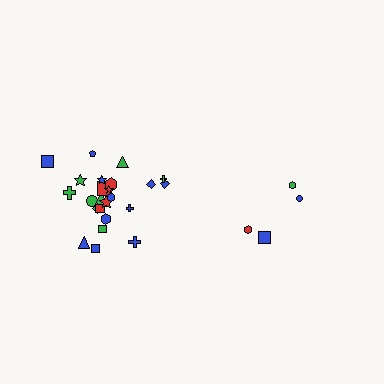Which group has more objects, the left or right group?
The left group.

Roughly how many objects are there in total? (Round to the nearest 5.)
Roughly 30 objects in total.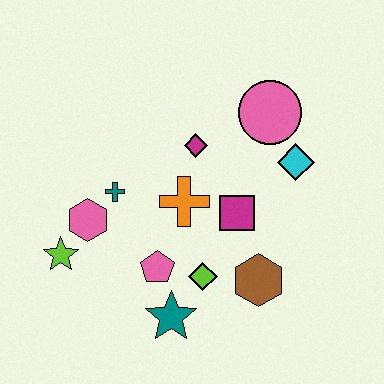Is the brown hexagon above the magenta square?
No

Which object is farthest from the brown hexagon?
The lime star is farthest from the brown hexagon.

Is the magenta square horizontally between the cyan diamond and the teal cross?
Yes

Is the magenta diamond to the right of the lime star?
Yes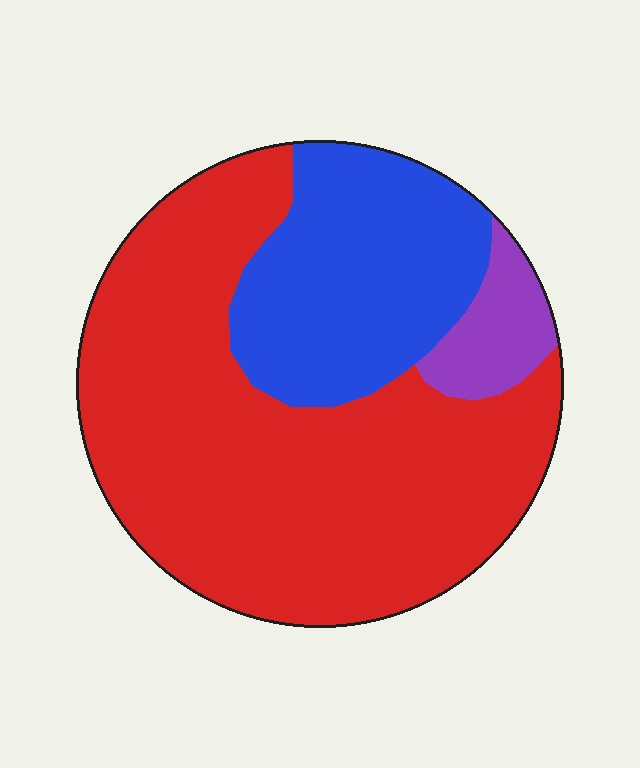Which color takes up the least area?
Purple, at roughly 5%.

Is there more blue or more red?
Red.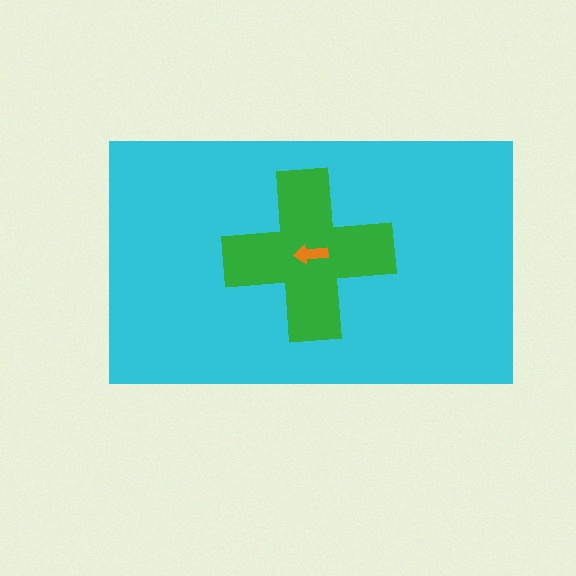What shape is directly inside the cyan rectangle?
The green cross.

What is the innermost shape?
The orange arrow.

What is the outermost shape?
The cyan rectangle.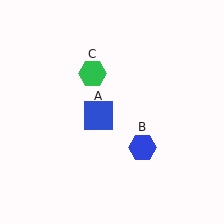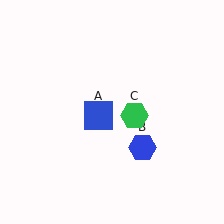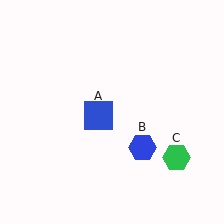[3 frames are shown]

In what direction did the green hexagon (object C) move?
The green hexagon (object C) moved down and to the right.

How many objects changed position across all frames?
1 object changed position: green hexagon (object C).